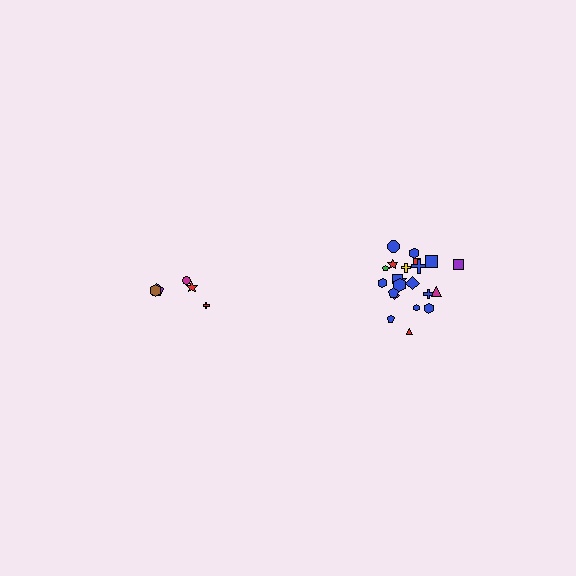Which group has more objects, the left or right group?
The right group.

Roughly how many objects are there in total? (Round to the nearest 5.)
Roughly 25 objects in total.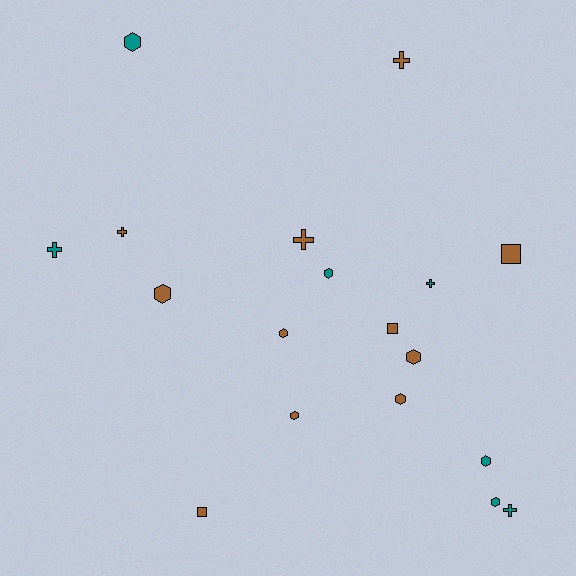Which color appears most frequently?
Brown, with 11 objects.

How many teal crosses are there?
There are 3 teal crosses.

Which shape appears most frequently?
Hexagon, with 9 objects.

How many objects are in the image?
There are 18 objects.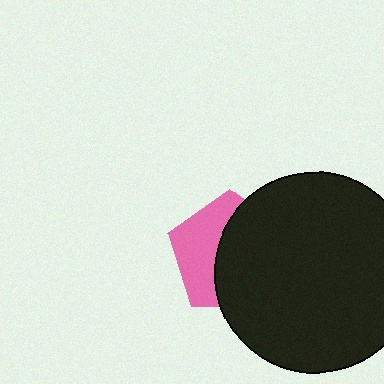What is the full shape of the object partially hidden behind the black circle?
The partially hidden object is a pink pentagon.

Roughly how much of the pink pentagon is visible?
A small part of it is visible (roughly 42%).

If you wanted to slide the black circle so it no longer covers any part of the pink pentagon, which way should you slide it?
Slide it right — that is the most direct way to separate the two shapes.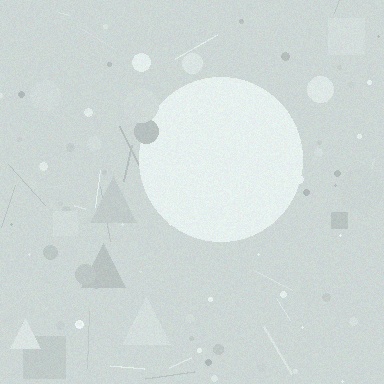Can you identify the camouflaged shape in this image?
The camouflaged shape is a circle.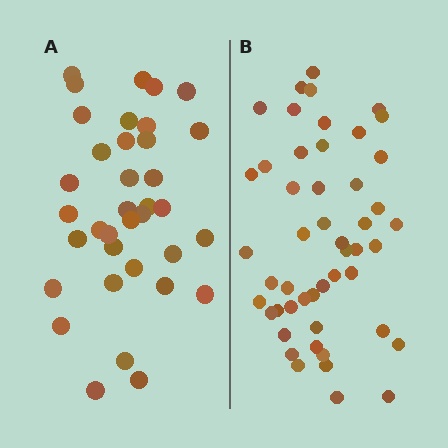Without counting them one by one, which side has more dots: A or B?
Region B (the right region) has more dots.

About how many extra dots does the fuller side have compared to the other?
Region B has approximately 15 more dots than region A.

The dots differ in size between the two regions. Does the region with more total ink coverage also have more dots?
No. Region A has more total ink coverage because its dots are larger, but region B actually contains more individual dots. Total area can be misleading — the number of items is what matters here.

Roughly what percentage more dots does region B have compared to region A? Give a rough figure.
About 35% more.